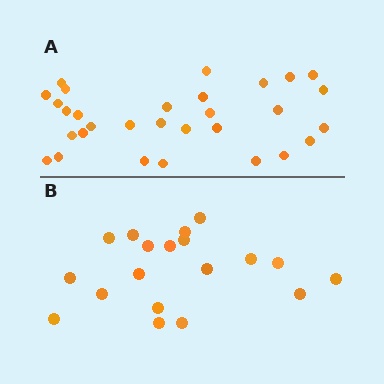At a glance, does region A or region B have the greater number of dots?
Region A (the top region) has more dots.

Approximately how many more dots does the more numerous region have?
Region A has roughly 12 or so more dots than region B.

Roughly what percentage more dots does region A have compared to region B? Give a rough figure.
About 60% more.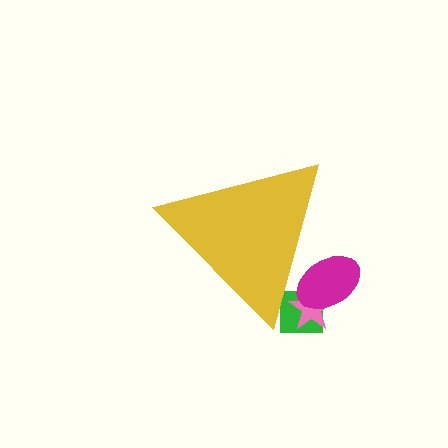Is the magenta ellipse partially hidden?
Yes, the magenta ellipse is partially hidden behind the yellow triangle.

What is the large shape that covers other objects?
A yellow triangle.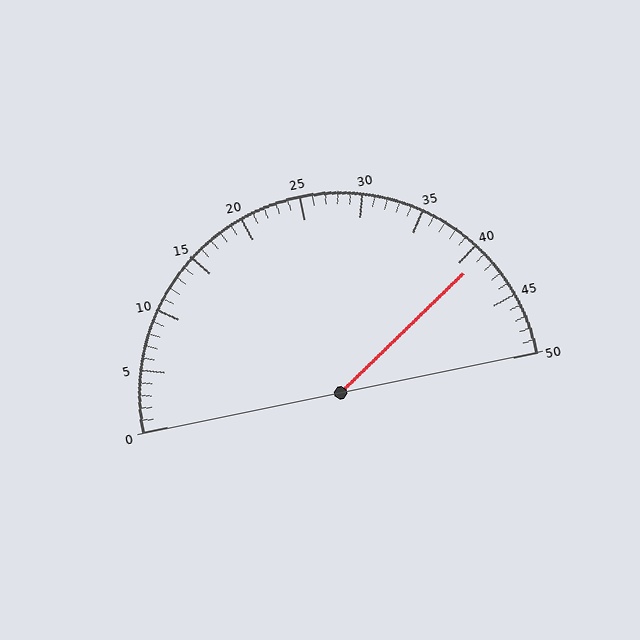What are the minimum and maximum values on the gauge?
The gauge ranges from 0 to 50.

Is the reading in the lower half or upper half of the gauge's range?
The reading is in the upper half of the range (0 to 50).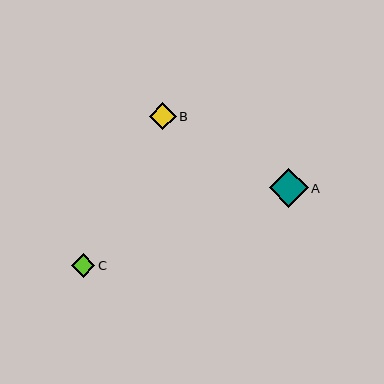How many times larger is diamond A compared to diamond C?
Diamond A is approximately 1.7 times the size of diamond C.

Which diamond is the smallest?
Diamond C is the smallest with a size of approximately 23 pixels.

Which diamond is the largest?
Diamond A is the largest with a size of approximately 39 pixels.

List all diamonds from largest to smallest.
From largest to smallest: A, B, C.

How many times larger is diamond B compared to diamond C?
Diamond B is approximately 1.1 times the size of diamond C.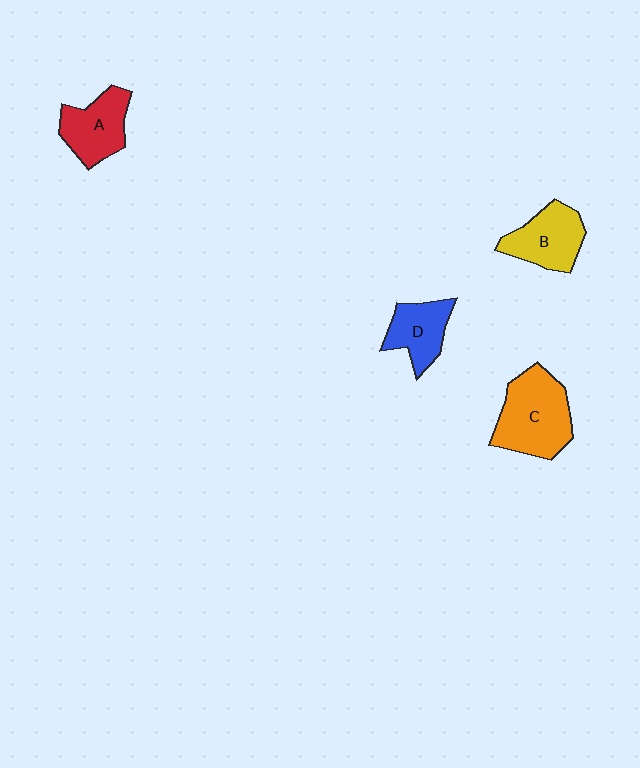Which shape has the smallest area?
Shape D (blue).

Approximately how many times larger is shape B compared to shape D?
Approximately 1.2 times.